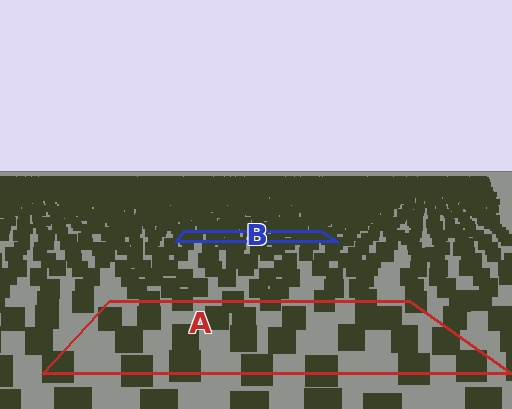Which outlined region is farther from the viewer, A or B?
Region B is farther from the viewer — the texture elements inside it appear smaller and more densely packed.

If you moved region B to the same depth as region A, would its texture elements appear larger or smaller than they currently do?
They would appear larger. At a closer depth, the same texture elements are projected at a bigger on-screen size.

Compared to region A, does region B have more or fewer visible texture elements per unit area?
Region B has more texture elements per unit area — they are packed more densely because it is farther away.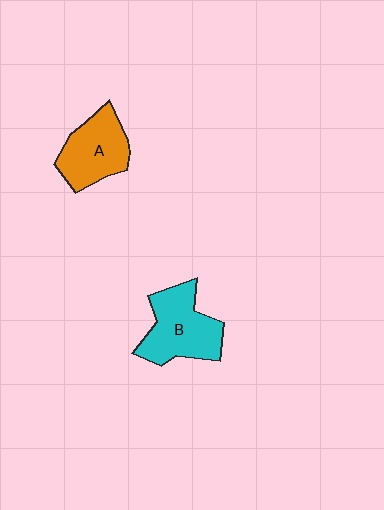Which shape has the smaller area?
Shape A (orange).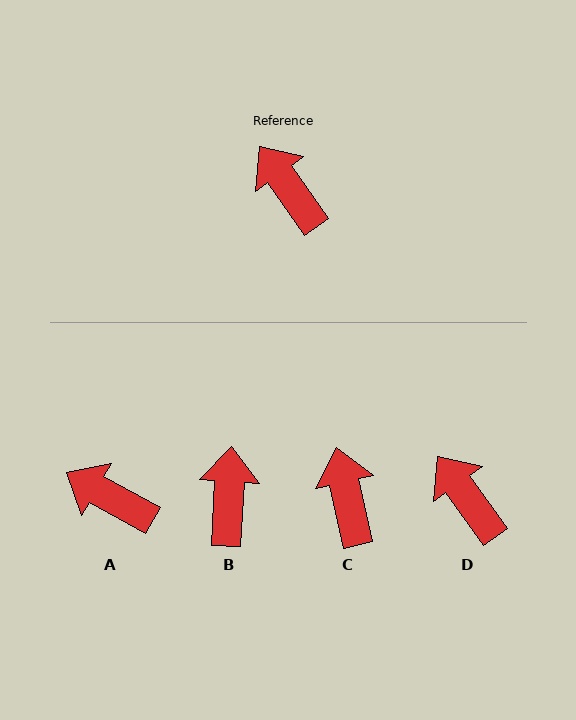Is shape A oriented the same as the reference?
No, it is off by about 25 degrees.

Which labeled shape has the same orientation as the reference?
D.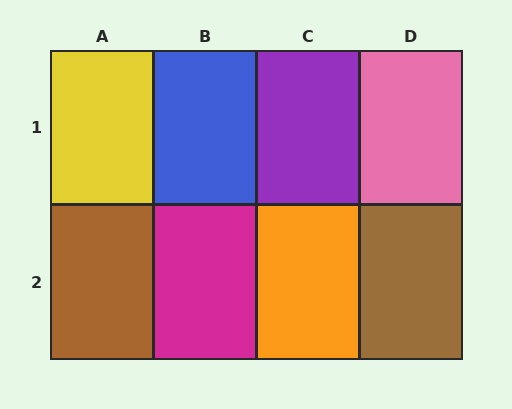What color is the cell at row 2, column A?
Brown.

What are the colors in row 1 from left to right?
Yellow, blue, purple, pink.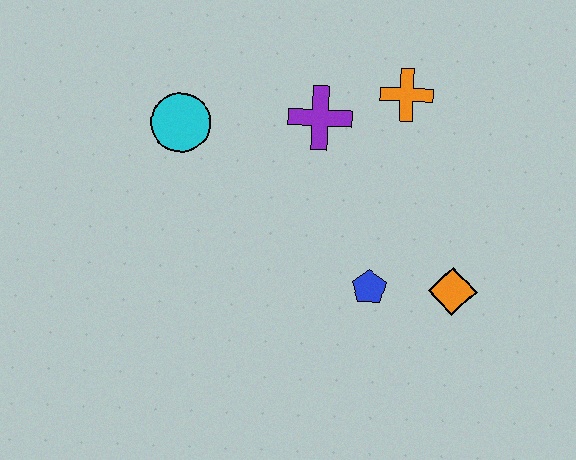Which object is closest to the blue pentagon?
The orange diamond is closest to the blue pentagon.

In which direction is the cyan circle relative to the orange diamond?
The cyan circle is to the left of the orange diamond.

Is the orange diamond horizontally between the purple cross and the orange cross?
No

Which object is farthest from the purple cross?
The orange diamond is farthest from the purple cross.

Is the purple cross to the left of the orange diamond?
Yes